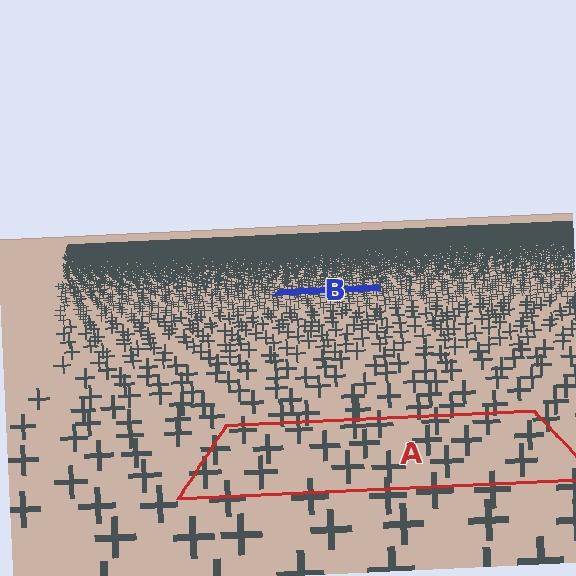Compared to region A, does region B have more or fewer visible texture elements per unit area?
Region B has more texture elements per unit area — they are packed more densely because it is farther away.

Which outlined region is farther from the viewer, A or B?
Region B is farther from the viewer — the texture elements inside it appear smaller and more densely packed.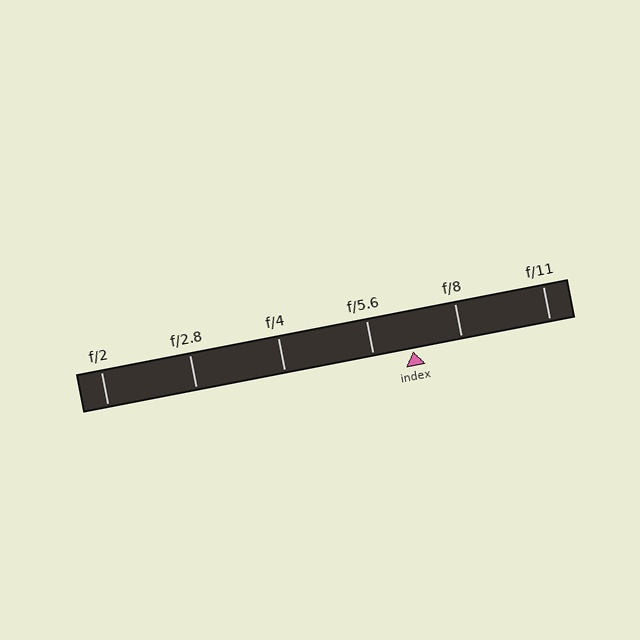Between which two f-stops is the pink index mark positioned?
The index mark is between f/5.6 and f/8.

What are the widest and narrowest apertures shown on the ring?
The widest aperture shown is f/2 and the narrowest is f/11.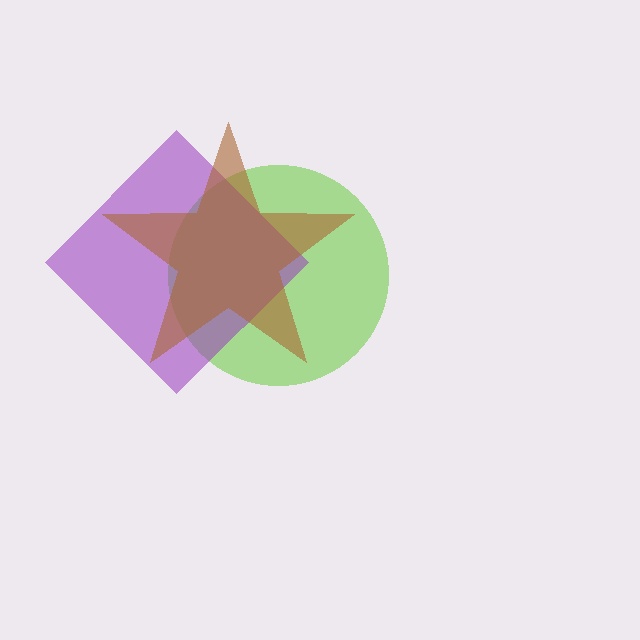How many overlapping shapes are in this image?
There are 3 overlapping shapes in the image.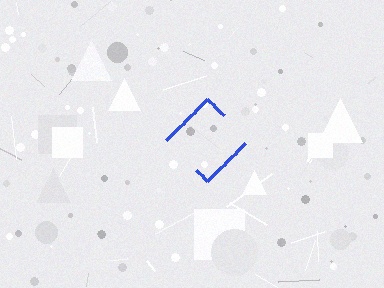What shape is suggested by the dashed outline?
The dashed outline suggests a diamond.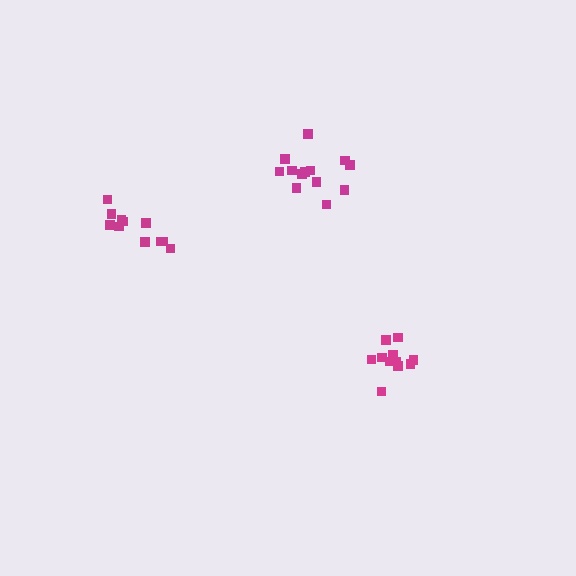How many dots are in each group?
Group 1: 13 dots, Group 2: 11 dots, Group 3: 11 dots (35 total).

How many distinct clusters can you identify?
There are 3 distinct clusters.